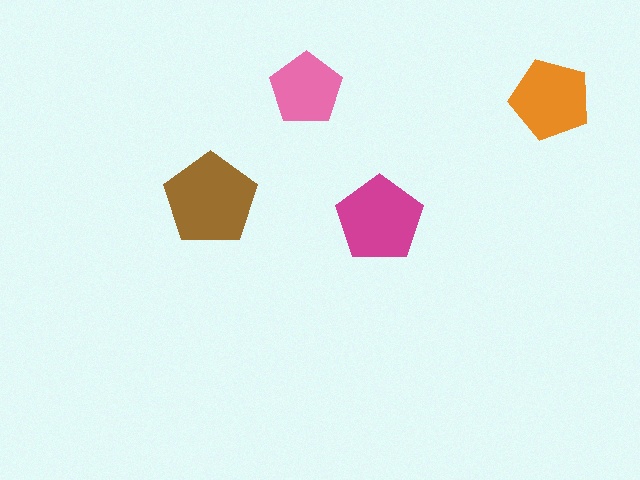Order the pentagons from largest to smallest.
the brown one, the magenta one, the orange one, the pink one.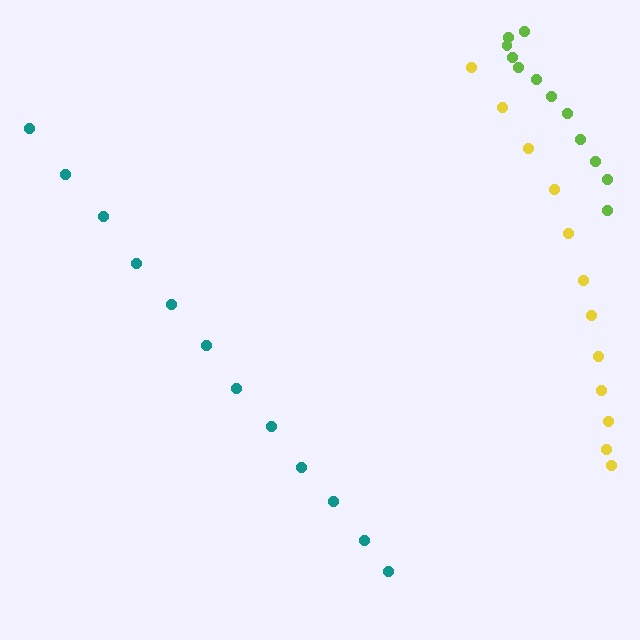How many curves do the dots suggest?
There are 3 distinct paths.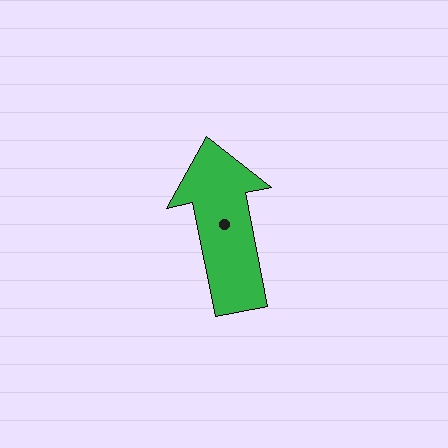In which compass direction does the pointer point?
North.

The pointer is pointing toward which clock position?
Roughly 12 o'clock.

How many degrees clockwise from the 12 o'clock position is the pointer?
Approximately 349 degrees.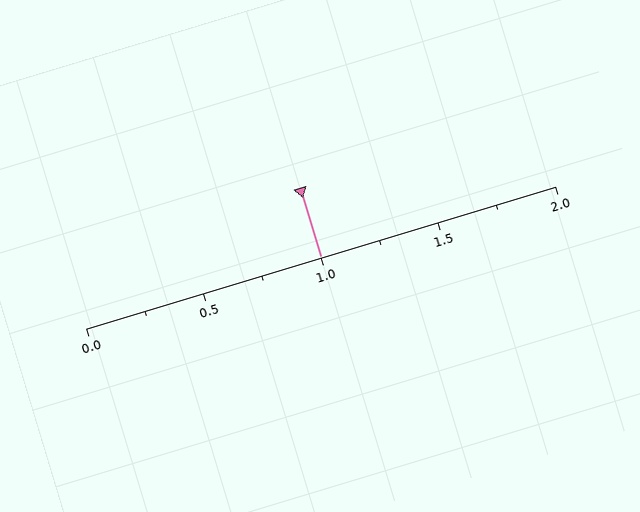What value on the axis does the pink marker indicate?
The marker indicates approximately 1.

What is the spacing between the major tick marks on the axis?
The major ticks are spaced 0.5 apart.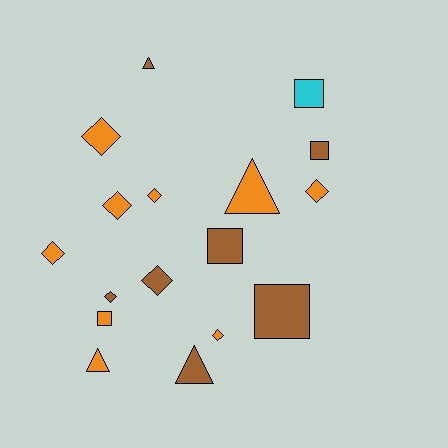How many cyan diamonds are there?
There are no cyan diamonds.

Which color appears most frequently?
Orange, with 9 objects.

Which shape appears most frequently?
Diamond, with 8 objects.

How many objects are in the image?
There are 17 objects.